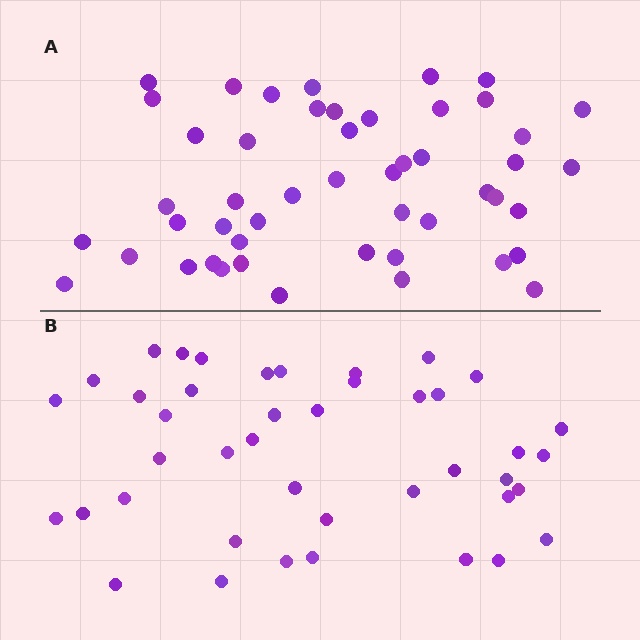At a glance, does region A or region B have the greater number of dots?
Region A (the top region) has more dots.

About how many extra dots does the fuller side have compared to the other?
Region A has roughly 8 or so more dots than region B.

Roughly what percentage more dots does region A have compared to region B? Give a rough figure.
About 15% more.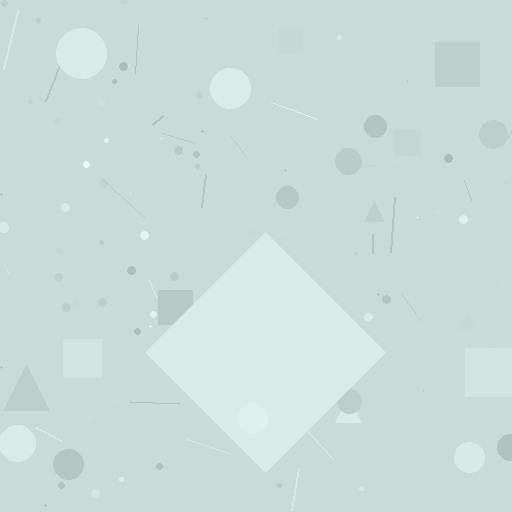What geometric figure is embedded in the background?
A diamond is embedded in the background.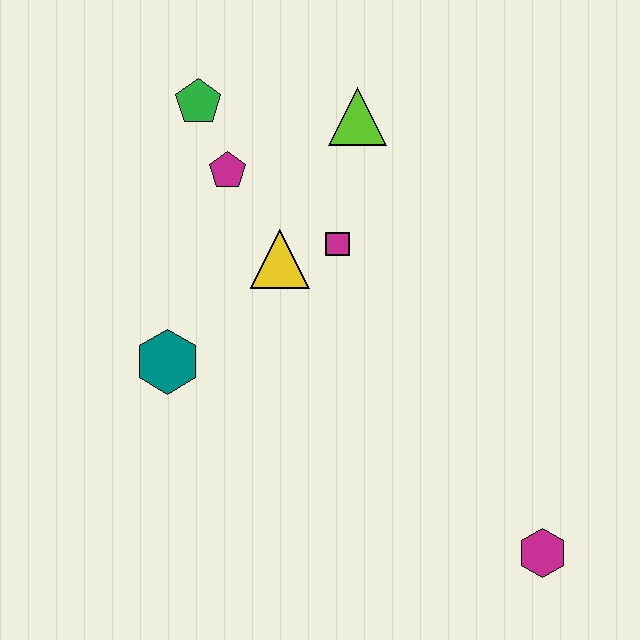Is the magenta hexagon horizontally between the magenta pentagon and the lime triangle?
No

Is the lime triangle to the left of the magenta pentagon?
No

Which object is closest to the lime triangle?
The magenta square is closest to the lime triangle.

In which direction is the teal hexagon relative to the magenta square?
The teal hexagon is to the left of the magenta square.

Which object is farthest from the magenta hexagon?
The green pentagon is farthest from the magenta hexagon.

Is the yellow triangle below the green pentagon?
Yes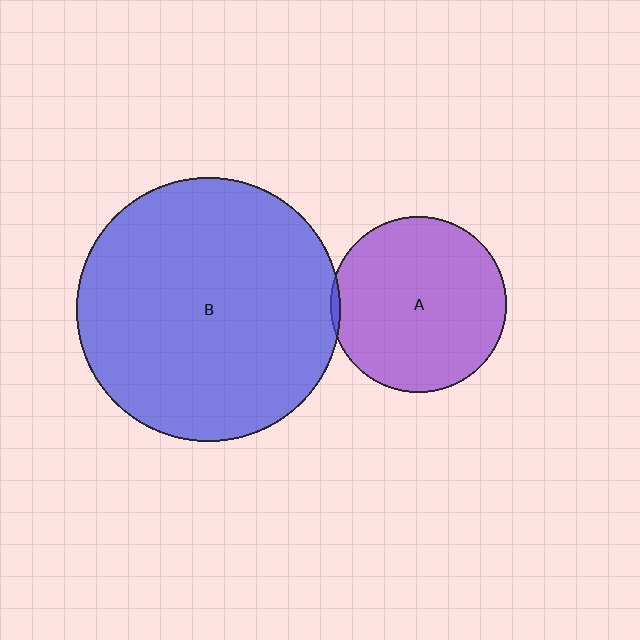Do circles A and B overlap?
Yes.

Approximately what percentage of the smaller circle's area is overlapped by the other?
Approximately 5%.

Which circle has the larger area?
Circle B (blue).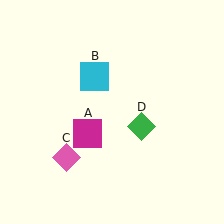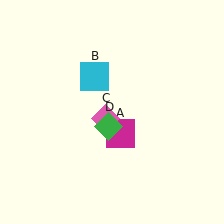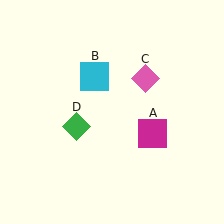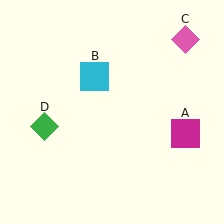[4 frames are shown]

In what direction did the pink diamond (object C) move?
The pink diamond (object C) moved up and to the right.